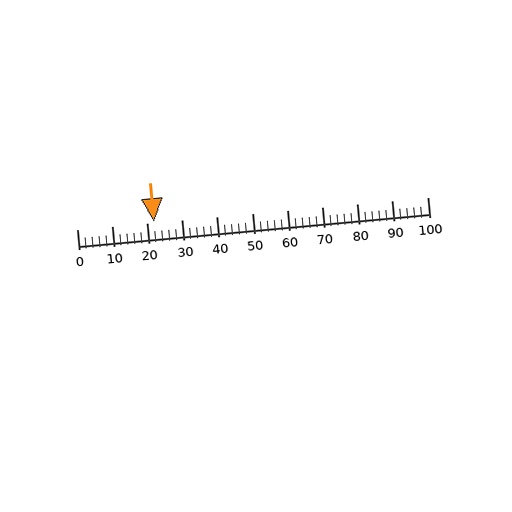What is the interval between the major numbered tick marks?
The major tick marks are spaced 10 units apart.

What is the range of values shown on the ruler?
The ruler shows values from 0 to 100.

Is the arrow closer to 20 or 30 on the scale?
The arrow is closer to 20.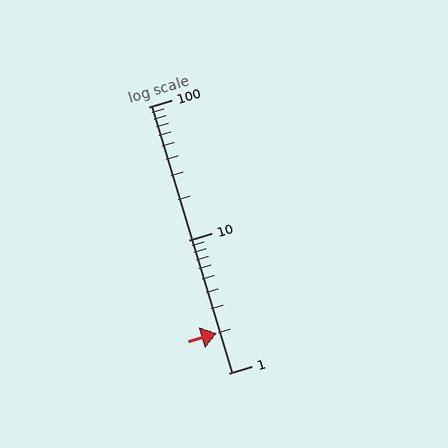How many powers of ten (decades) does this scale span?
The scale spans 2 decades, from 1 to 100.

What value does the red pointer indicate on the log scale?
The pointer indicates approximately 2.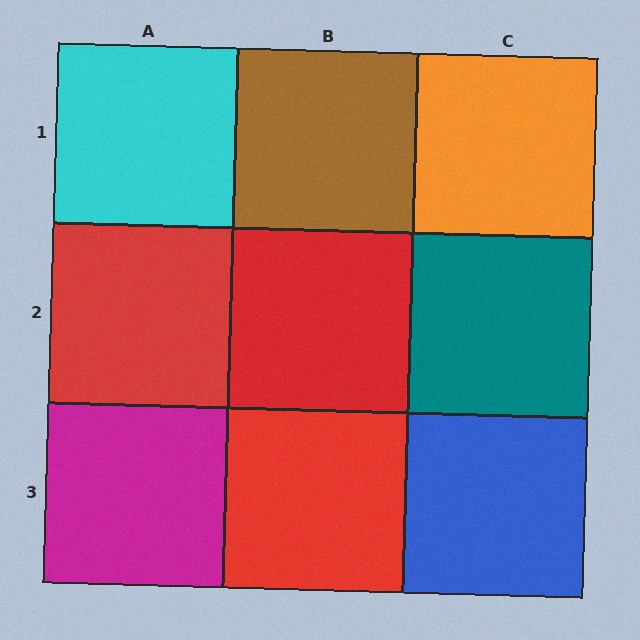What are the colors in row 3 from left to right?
Magenta, red, blue.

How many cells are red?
3 cells are red.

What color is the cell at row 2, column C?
Teal.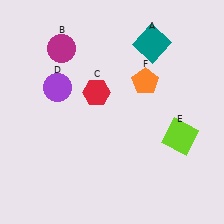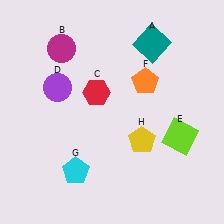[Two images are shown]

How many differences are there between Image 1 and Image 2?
There are 2 differences between the two images.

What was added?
A cyan pentagon (G), a yellow pentagon (H) were added in Image 2.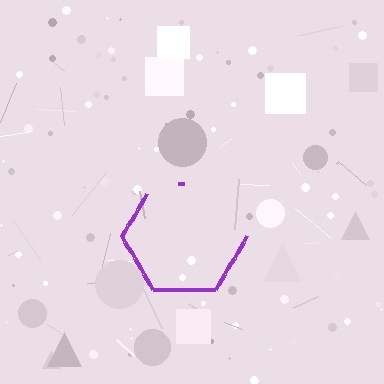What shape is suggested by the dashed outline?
The dashed outline suggests a hexagon.